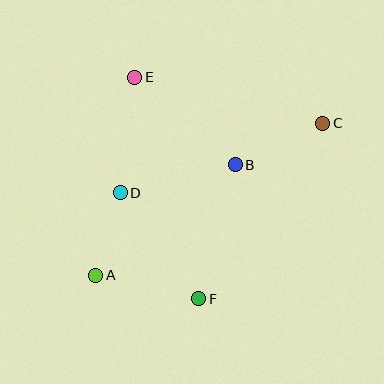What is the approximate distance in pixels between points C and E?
The distance between C and E is approximately 194 pixels.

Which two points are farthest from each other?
Points A and C are farthest from each other.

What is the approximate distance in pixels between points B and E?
The distance between B and E is approximately 133 pixels.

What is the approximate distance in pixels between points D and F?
The distance between D and F is approximately 132 pixels.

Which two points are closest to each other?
Points A and D are closest to each other.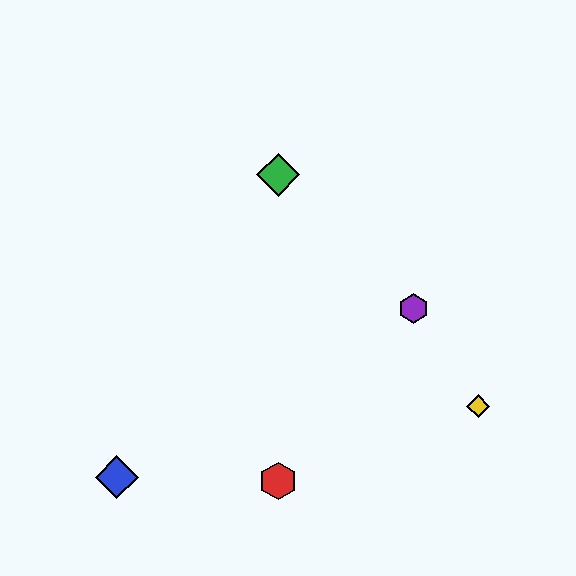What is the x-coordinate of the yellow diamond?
The yellow diamond is at x≈478.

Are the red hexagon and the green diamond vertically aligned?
Yes, both are at x≈278.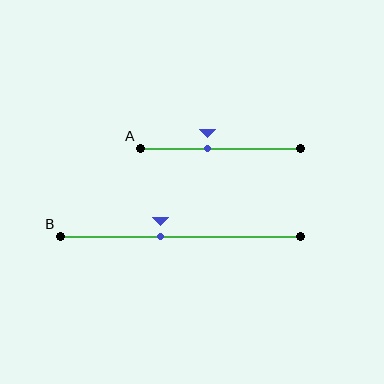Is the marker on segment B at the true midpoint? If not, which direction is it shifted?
No, the marker on segment B is shifted to the left by about 8% of the segment length.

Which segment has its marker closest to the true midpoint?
Segment A has its marker closest to the true midpoint.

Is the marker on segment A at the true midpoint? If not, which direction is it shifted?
No, the marker on segment A is shifted to the left by about 8% of the segment length.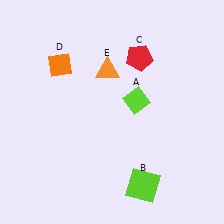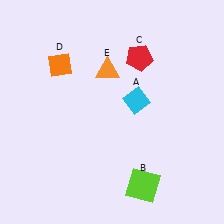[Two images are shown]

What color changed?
The diamond (A) changed from lime in Image 1 to cyan in Image 2.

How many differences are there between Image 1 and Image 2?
There is 1 difference between the two images.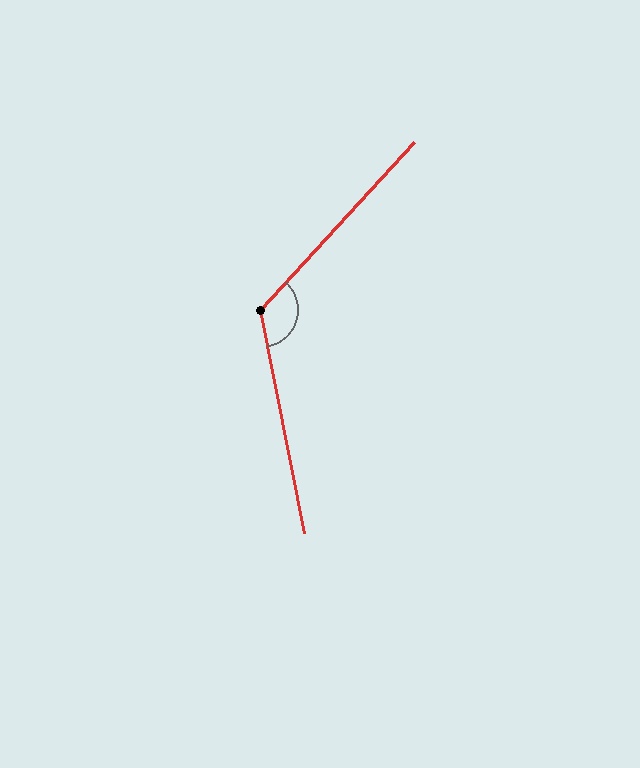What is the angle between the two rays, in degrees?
Approximately 126 degrees.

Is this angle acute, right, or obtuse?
It is obtuse.